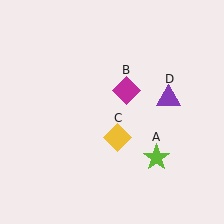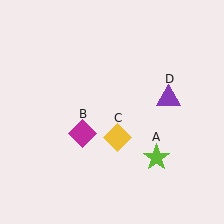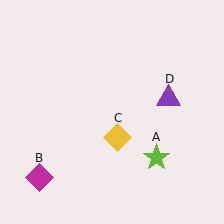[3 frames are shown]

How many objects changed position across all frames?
1 object changed position: magenta diamond (object B).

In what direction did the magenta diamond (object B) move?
The magenta diamond (object B) moved down and to the left.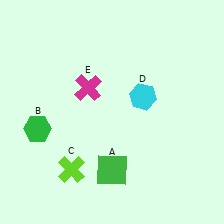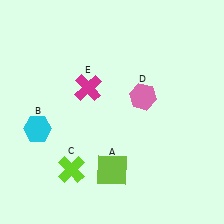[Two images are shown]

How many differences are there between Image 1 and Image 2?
There are 3 differences between the two images.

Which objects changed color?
A changed from green to lime. B changed from green to cyan. D changed from cyan to pink.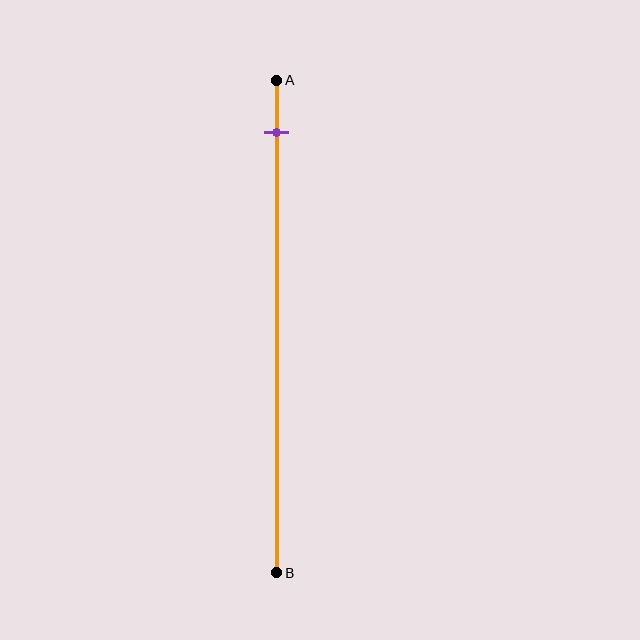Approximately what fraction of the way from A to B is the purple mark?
The purple mark is approximately 10% of the way from A to B.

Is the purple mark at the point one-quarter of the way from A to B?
No, the mark is at about 10% from A, not at the 25% one-quarter point.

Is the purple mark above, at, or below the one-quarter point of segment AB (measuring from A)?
The purple mark is above the one-quarter point of segment AB.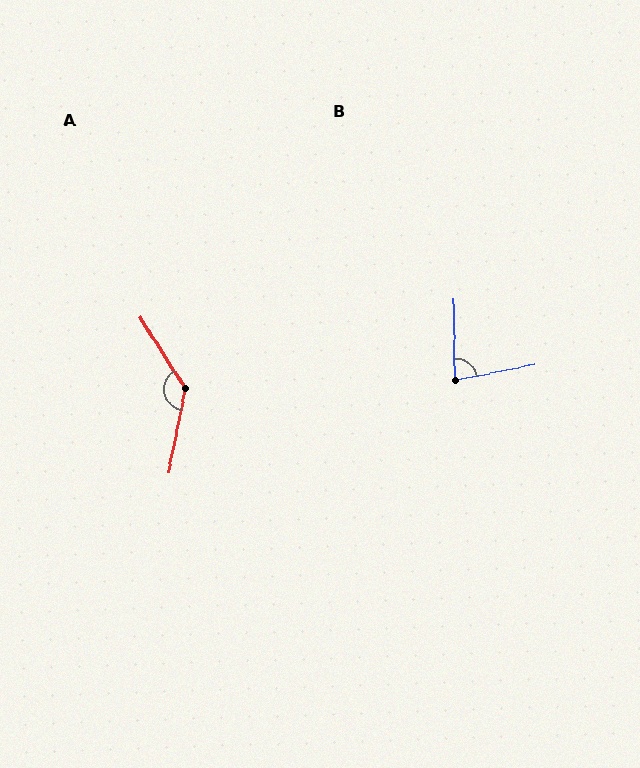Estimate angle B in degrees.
Approximately 79 degrees.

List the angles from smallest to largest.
B (79°), A (136°).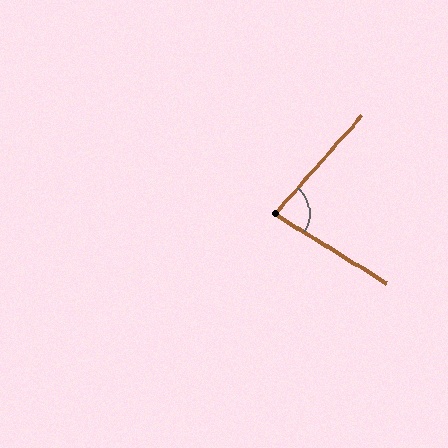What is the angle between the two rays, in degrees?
Approximately 80 degrees.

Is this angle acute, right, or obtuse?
It is acute.